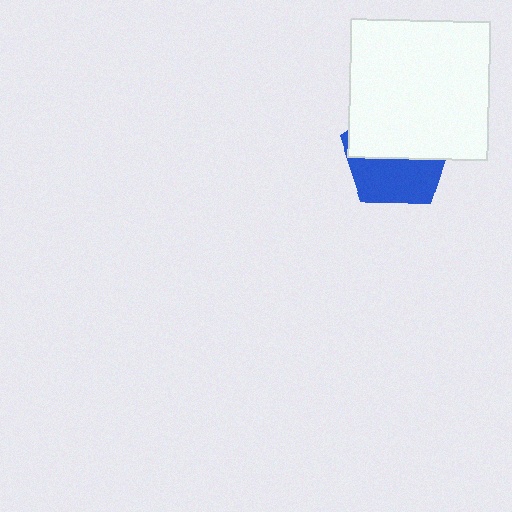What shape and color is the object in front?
The object in front is a white square.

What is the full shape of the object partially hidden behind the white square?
The partially hidden object is a blue pentagon.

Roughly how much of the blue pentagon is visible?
About half of it is visible (roughly 46%).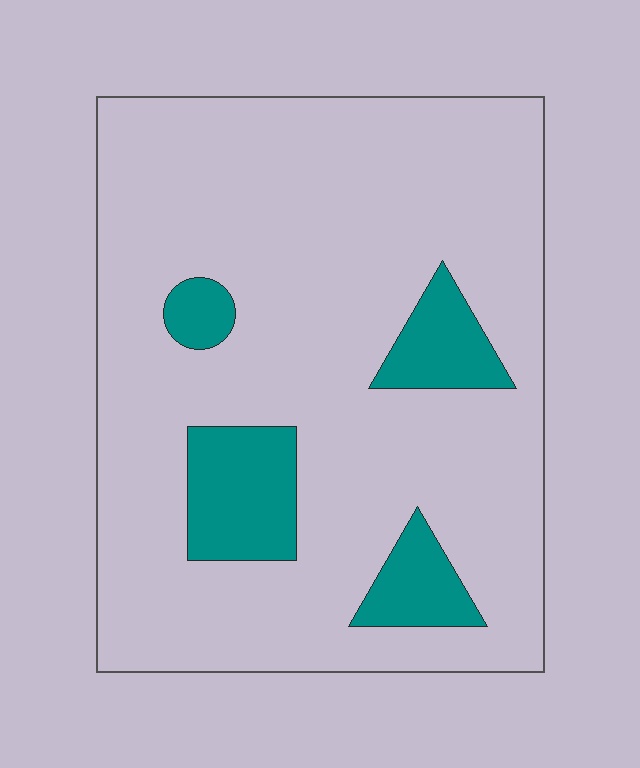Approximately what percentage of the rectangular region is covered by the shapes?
Approximately 15%.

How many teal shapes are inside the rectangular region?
4.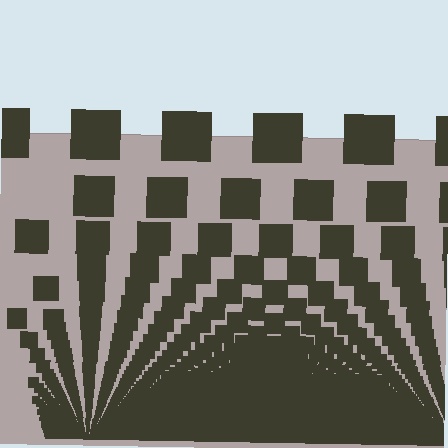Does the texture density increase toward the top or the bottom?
Density increases toward the bottom.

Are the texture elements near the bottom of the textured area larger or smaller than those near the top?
Smaller. The gradient is inverted — elements near the bottom are smaller and denser.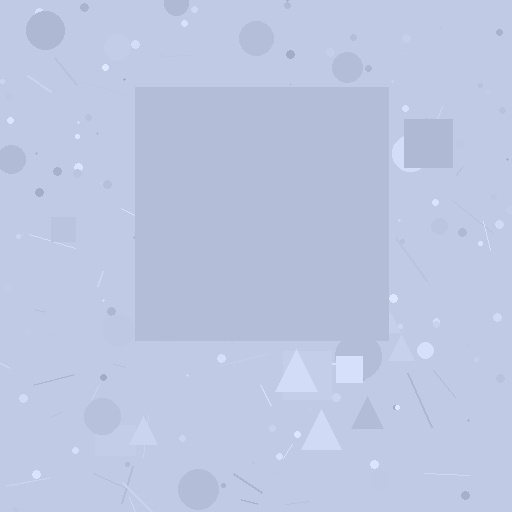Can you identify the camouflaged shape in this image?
The camouflaged shape is a square.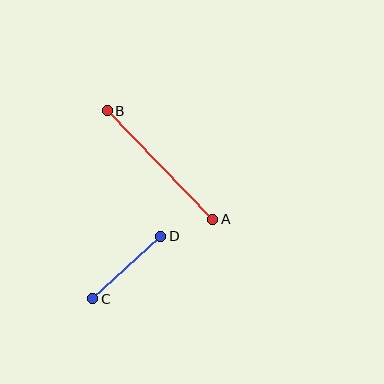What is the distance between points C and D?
The distance is approximately 93 pixels.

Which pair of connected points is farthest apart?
Points A and B are farthest apart.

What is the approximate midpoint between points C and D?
The midpoint is at approximately (127, 268) pixels.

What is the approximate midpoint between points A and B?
The midpoint is at approximately (160, 165) pixels.